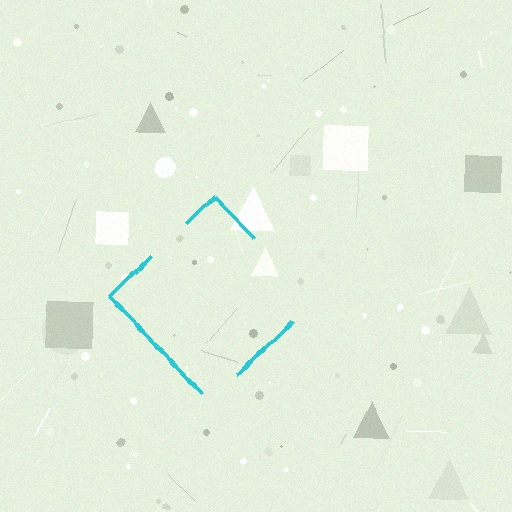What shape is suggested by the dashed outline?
The dashed outline suggests a diamond.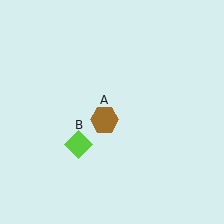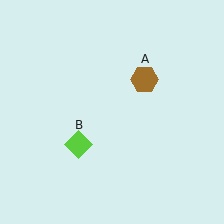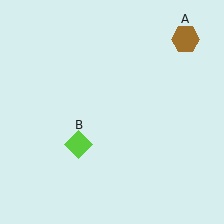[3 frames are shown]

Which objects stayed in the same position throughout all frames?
Lime diamond (object B) remained stationary.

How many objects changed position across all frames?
1 object changed position: brown hexagon (object A).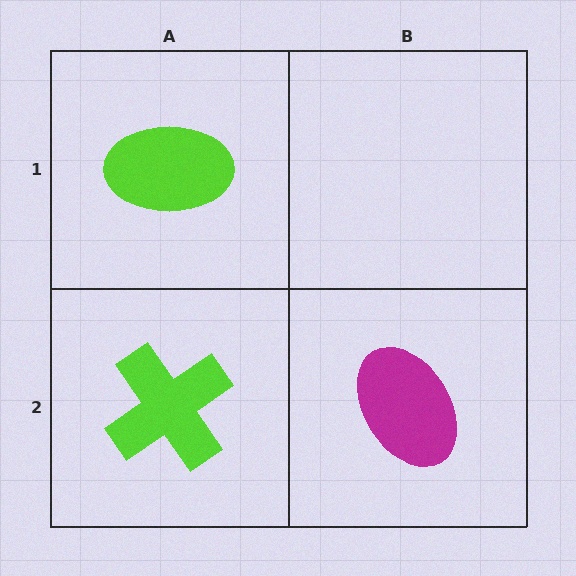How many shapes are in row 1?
1 shape.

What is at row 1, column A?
A lime ellipse.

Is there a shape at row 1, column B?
No, that cell is empty.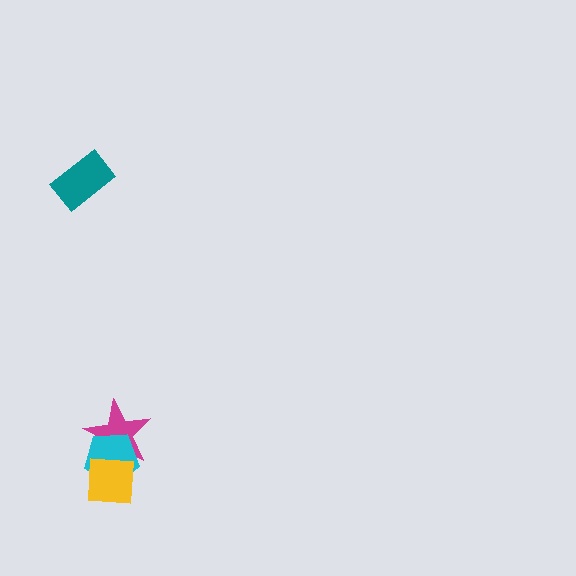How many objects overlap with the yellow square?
2 objects overlap with the yellow square.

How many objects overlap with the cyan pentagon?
2 objects overlap with the cyan pentagon.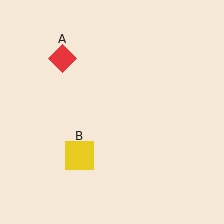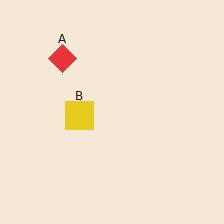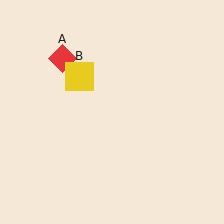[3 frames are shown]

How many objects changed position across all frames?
1 object changed position: yellow square (object B).